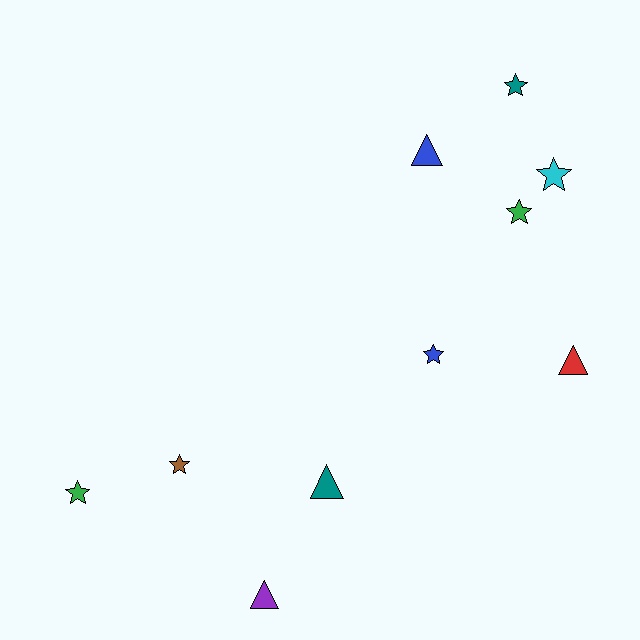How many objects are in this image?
There are 10 objects.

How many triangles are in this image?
There are 4 triangles.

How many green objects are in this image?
There are 2 green objects.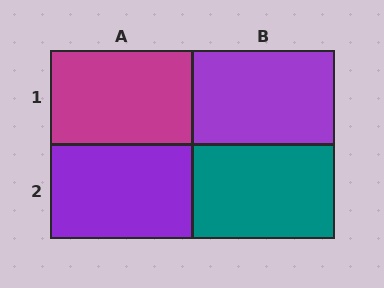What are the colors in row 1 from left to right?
Magenta, purple.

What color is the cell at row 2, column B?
Teal.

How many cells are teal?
1 cell is teal.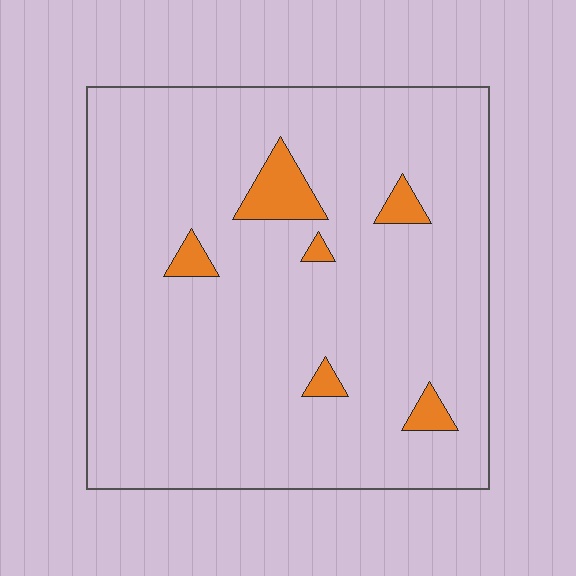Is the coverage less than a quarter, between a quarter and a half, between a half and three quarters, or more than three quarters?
Less than a quarter.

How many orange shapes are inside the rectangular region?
6.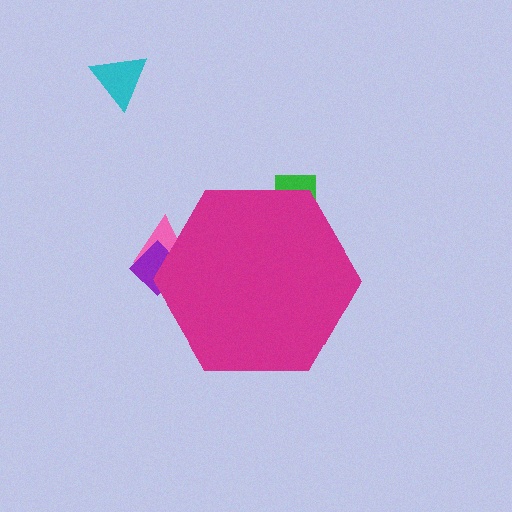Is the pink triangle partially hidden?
Yes, the pink triangle is partially hidden behind the magenta hexagon.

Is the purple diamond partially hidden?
Yes, the purple diamond is partially hidden behind the magenta hexagon.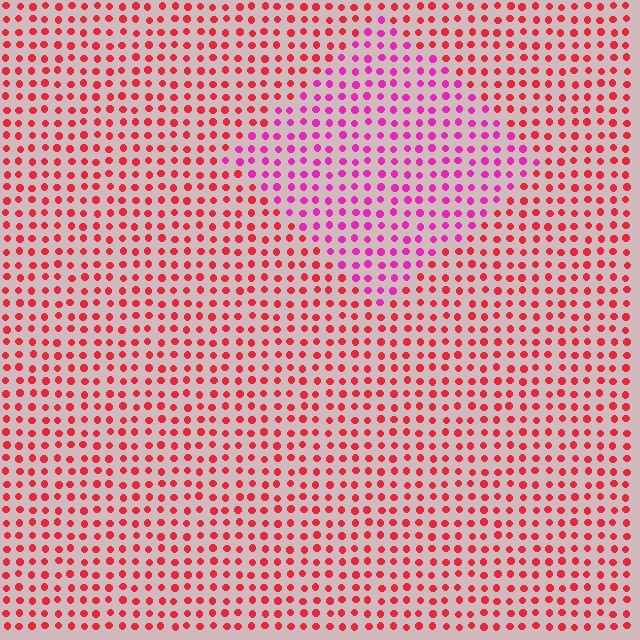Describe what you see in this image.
The image is filled with small red elements in a uniform arrangement. A diamond-shaped region is visible where the elements are tinted to a slightly different hue, forming a subtle color boundary.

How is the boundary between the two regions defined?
The boundary is defined purely by a slight shift in hue (about 39 degrees). Spacing, size, and orientation are identical on both sides.